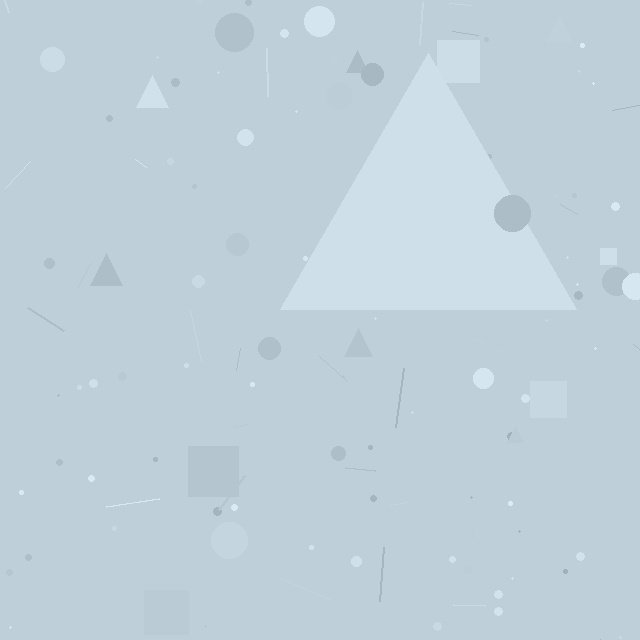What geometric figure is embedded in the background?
A triangle is embedded in the background.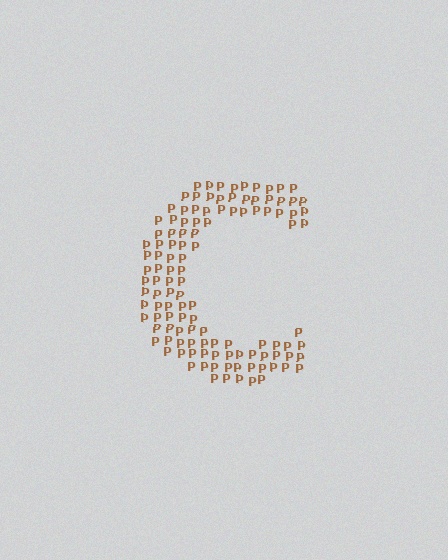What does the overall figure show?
The overall figure shows the letter C.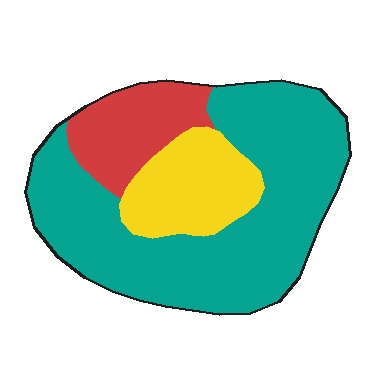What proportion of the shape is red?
Red covers 17% of the shape.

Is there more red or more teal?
Teal.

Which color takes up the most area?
Teal, at roughly 65%.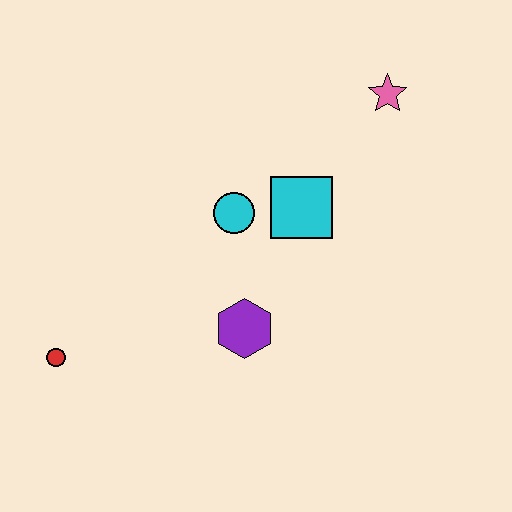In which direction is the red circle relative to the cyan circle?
The red circle is to the left of the cyan circle.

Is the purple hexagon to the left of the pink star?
Yes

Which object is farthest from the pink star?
The red circle is farthest from the pink star.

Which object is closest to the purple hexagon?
The cyan circle is closest to the purple hexagon.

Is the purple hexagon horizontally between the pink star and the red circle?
Yes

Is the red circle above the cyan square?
No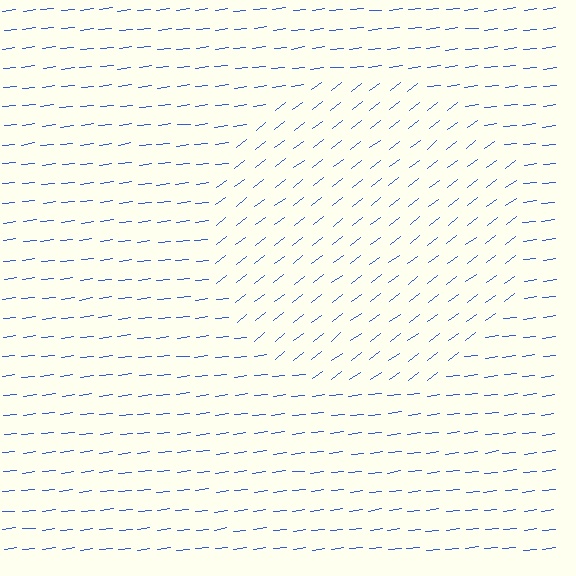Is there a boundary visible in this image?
Yes, there is a texture boundary formed by a change in line orientation.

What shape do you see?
I see a circle.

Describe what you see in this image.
The image is filled with small blue line segments. A circle region in the image has lines oriented differently from the surrounding lines, creating a visible texture boundary.